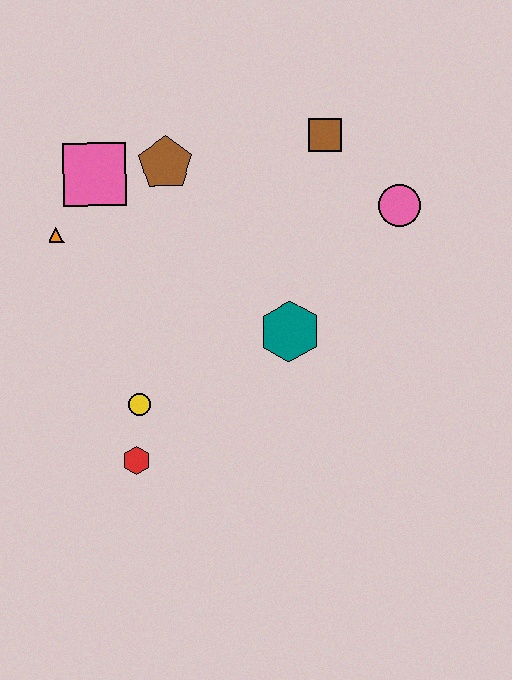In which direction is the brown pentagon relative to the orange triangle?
The brown pentagon is to the right of the orange triangle.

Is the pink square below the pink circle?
No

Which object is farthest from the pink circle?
The red hexagon is farthest from the pink circle.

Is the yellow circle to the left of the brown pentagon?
Yes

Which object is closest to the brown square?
The pink circle is closest to the brown square.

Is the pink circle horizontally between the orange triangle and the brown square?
No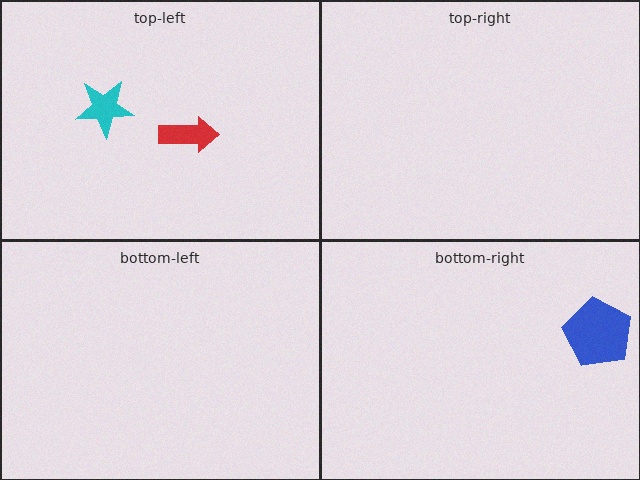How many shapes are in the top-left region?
2.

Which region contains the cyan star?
The top-left region.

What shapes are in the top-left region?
The red arrow, the cyan star.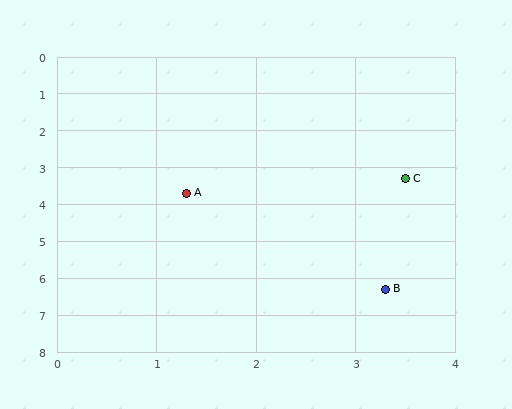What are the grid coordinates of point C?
Point C is at approximately (3.5, 3.3).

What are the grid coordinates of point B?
Point B is at approximately (3.3, 6.3).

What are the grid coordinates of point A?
Point A is at approximately (1.3, 3.7).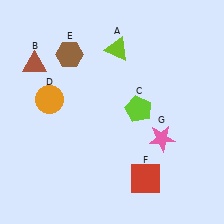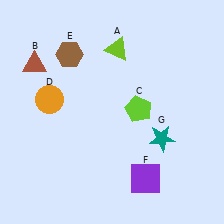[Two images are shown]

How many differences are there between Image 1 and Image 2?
There are 2 differences between the two images.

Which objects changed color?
F changed from red to purple. G changed from pink to teal.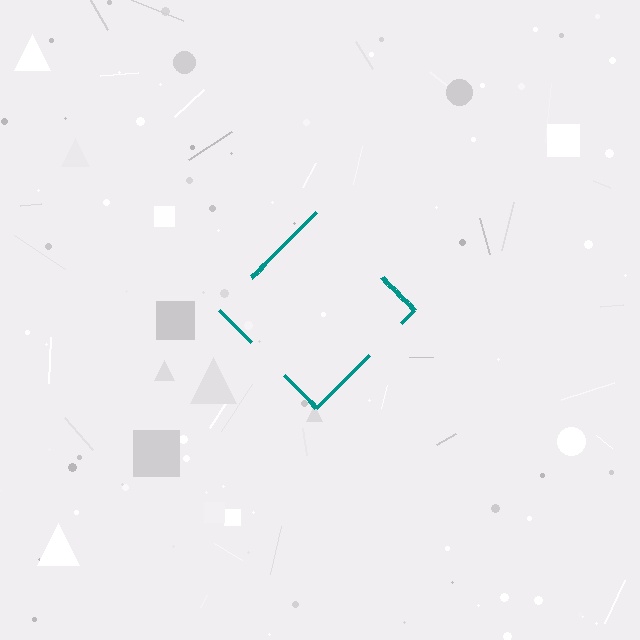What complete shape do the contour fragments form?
The contour fragments form a diamond.